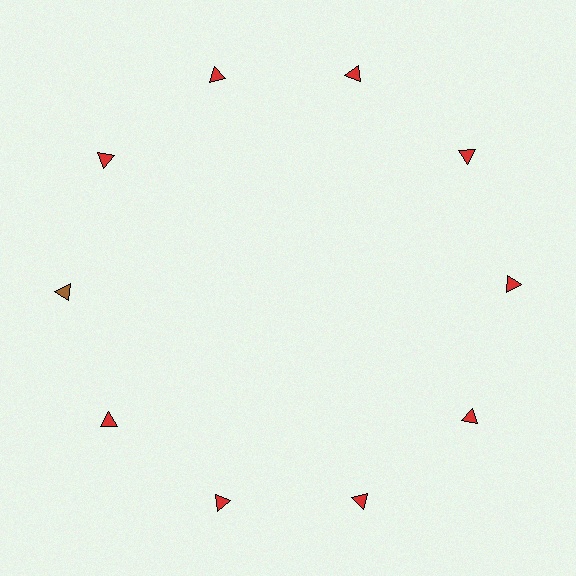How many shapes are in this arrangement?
There are 10 shapes arranged in a ring pattern.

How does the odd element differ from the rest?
It has a different color: brown instead of red.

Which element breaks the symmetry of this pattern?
The brown triangle at roughly the 9 o'clock position breaks the symmetry. All other shapes are red triangles.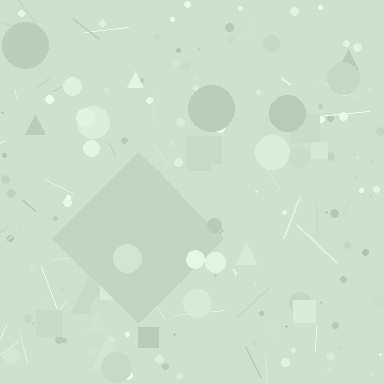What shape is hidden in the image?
A diamond is hidden in the image.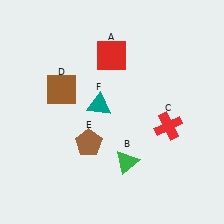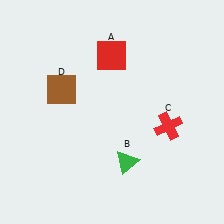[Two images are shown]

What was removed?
The teal triangle (F), the brown pentagon (E) were removed in Image 2.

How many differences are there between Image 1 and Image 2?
There are 2 differences between the two images.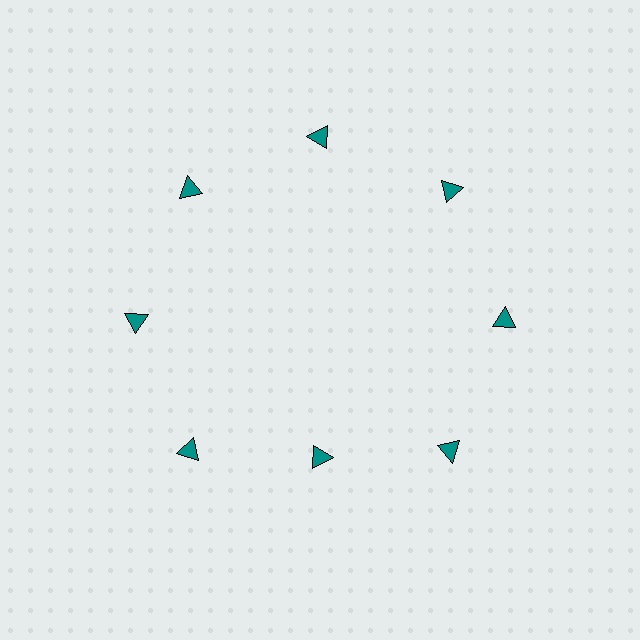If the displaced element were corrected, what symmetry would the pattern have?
It would have 8-fold rotational symmetry — the pattern would map onto itself every 45 degrees.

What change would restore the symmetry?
The symmetry would be restored by moving it outward, back onto the ring so that all 8 triangles sit at equal angles and equal distance from the center.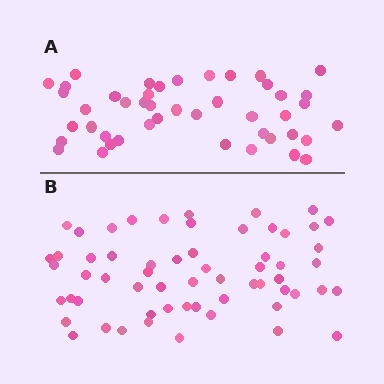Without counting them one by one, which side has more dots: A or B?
Region B (the bottom region) has more dots.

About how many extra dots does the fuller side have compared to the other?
Region B has approximately 15 more dots than region A.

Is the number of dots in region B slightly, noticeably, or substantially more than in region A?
Region B has noticeably more, but not dramatically so. The ratio is roughly 1.3 to 1.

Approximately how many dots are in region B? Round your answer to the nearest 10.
About 60 dots.